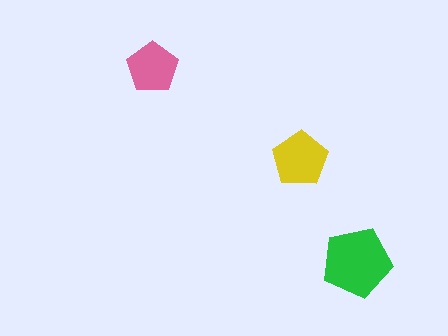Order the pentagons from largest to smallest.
the green one, the yellow one, the pink one.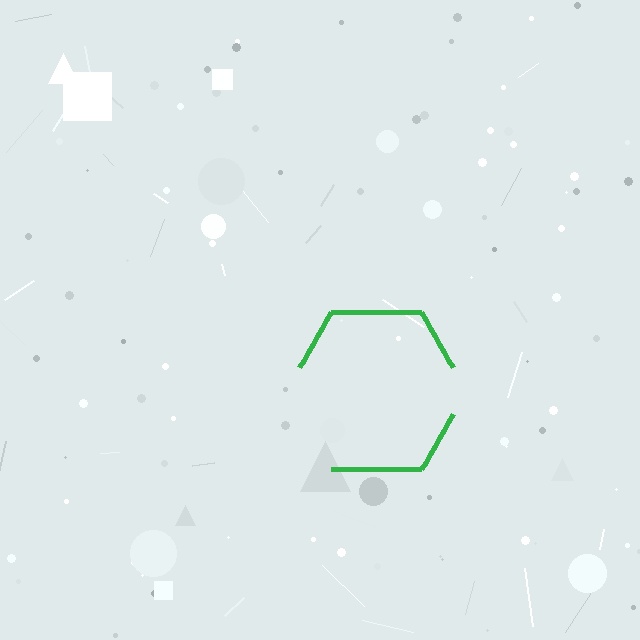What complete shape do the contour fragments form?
The contour fragments form a hexagon.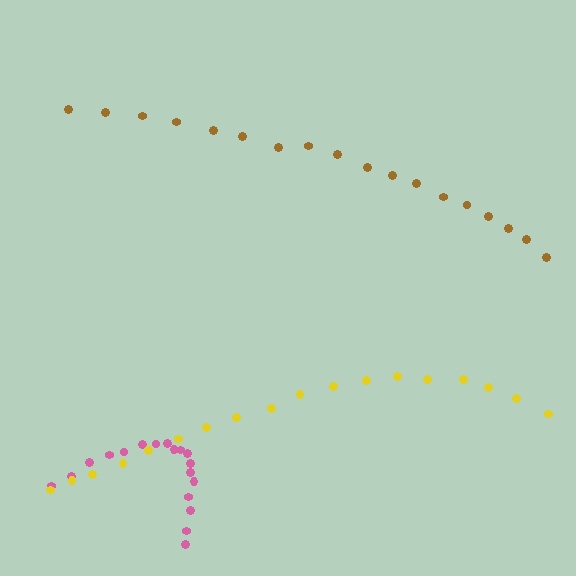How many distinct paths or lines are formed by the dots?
There are 3 distinct paths.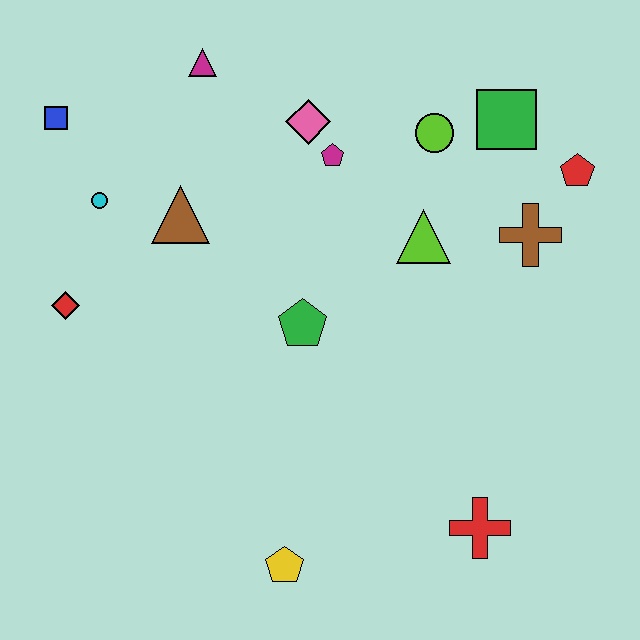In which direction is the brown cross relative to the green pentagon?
The brown cross is to the right of the green pentagon.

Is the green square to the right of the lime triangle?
Yes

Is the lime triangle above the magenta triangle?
No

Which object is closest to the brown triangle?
The cyan circle is closest to the brown triangle.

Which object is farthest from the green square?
The yellow pentagon is farthest from the green square.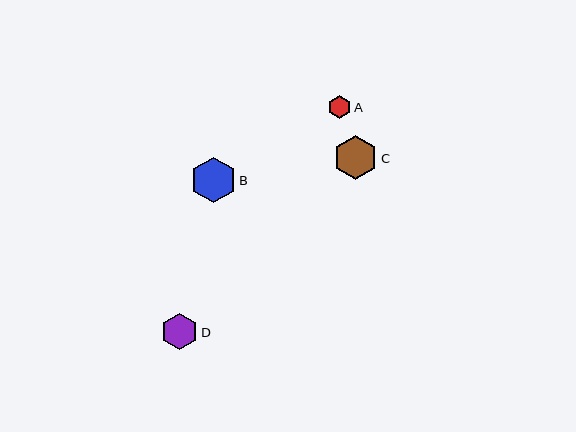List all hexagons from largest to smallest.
From largest to smallest: B, C, D, A.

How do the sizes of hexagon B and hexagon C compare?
Hexagon B and hexagon C are approximately the same size.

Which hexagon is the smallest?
Hexagon A is the smallest with a size of approximately 23 pixels.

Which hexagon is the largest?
Hexagon B is the largest with a size of approximately 46 pixels.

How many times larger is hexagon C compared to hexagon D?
Hexagon C is approximately 1.2 times the size of hexagon D.